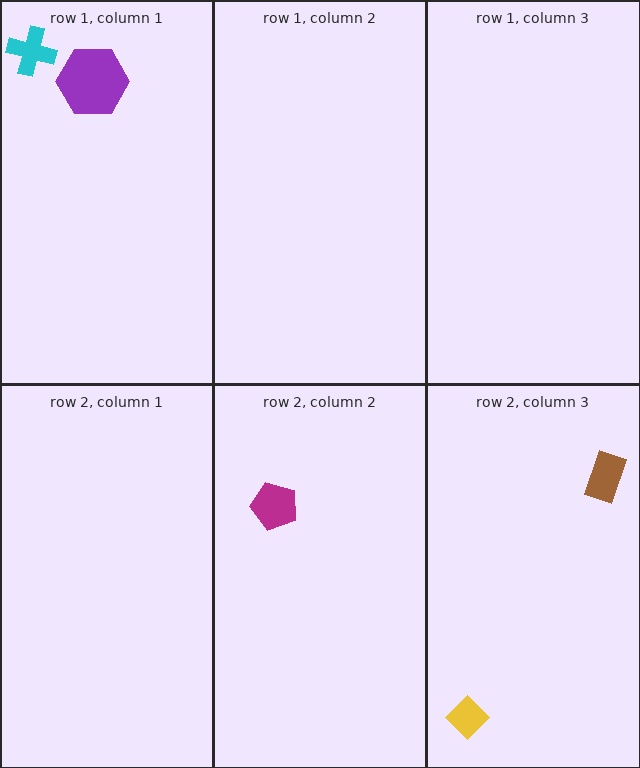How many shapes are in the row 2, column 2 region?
1.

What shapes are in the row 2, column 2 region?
The magenta pentagon.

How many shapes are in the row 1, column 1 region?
2.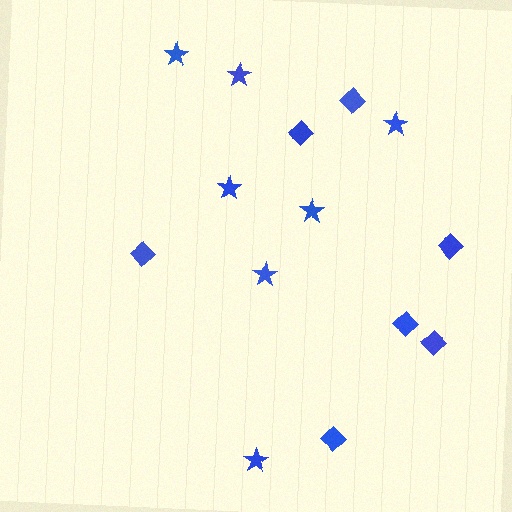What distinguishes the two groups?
There are 2 groups: one group of diamonds (7) and one group of stars (7).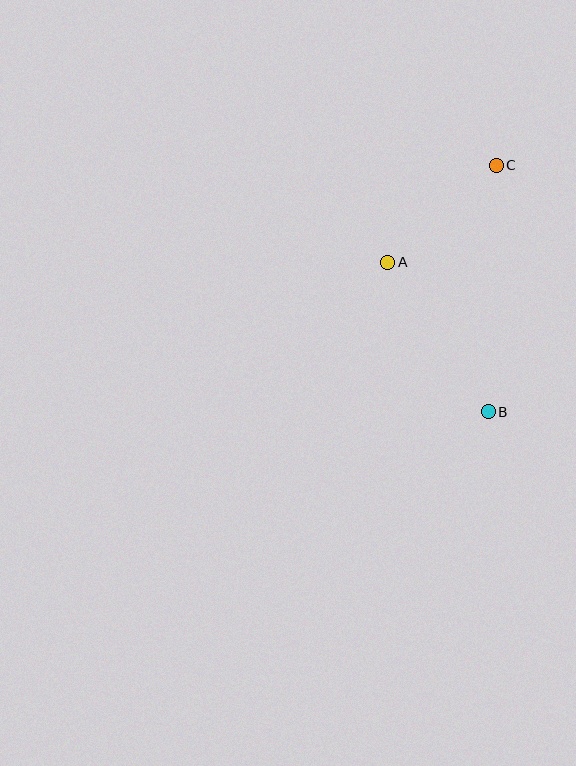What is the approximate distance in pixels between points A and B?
The distance between A and B is approximately 180 pixels.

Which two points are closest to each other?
Points A and C are closest to each other.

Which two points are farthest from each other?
Points B and C are farthest from each other.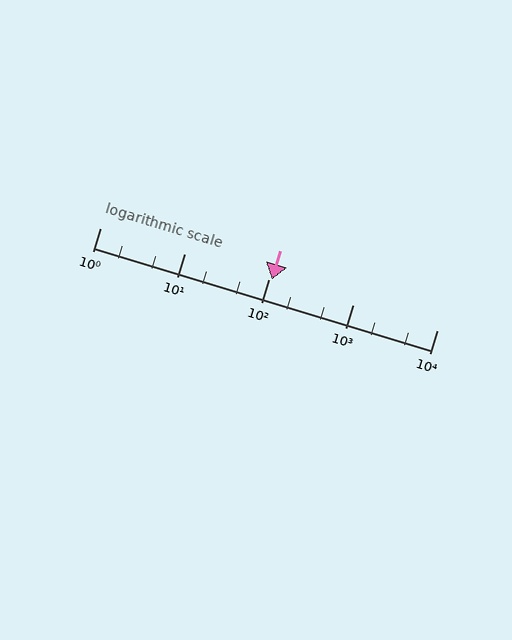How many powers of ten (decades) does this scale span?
The scale spans 4 decades, from 1 to 10000.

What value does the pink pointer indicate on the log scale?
The pointer indicates approximately 110.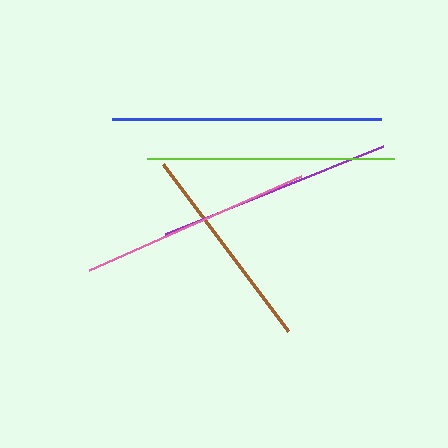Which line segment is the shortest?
The brown line is the shortest at approximately 208 pixels.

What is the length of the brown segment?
The brown segment is approximately 208 pixels long.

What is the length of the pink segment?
The pink segment is approximately 232 pixels long.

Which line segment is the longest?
The blue line is the longest at approximately 269 pixels.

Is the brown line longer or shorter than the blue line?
The blue line is longer than the brown line.